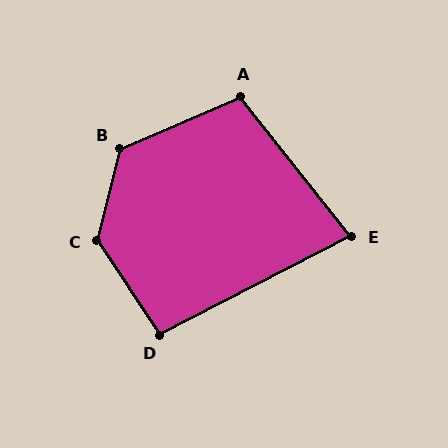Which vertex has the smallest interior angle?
E, at approximately 79 degrees.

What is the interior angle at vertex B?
Approximately 128 degrees (obtuse).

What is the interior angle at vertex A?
Approximately 105 degrees (obtuse).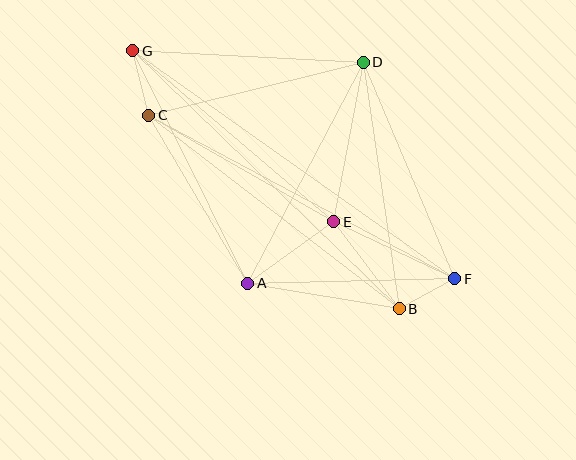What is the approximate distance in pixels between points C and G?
The distance between C and G is approximately 66 pixels.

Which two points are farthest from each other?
Points F and G are farthest from each other.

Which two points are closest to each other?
Points B and F are closest to each other.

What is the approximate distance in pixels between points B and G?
The distance between B and G is approximately 371 pixels.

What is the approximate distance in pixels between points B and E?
The distance between B and E is approximately 109 pixels.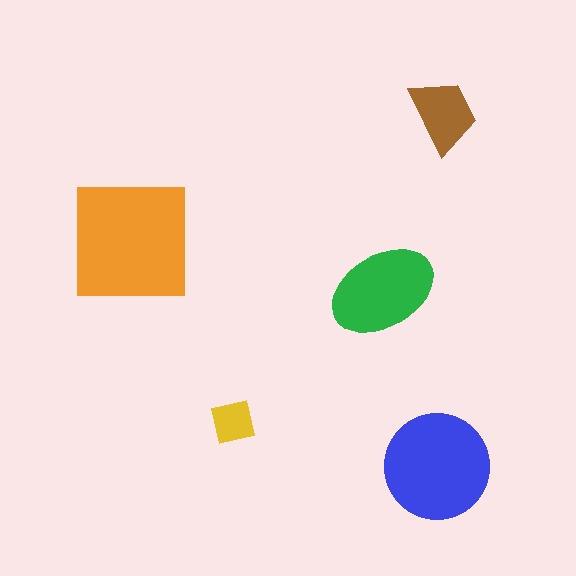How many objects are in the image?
There are 5 objects in the image.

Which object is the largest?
The orange square.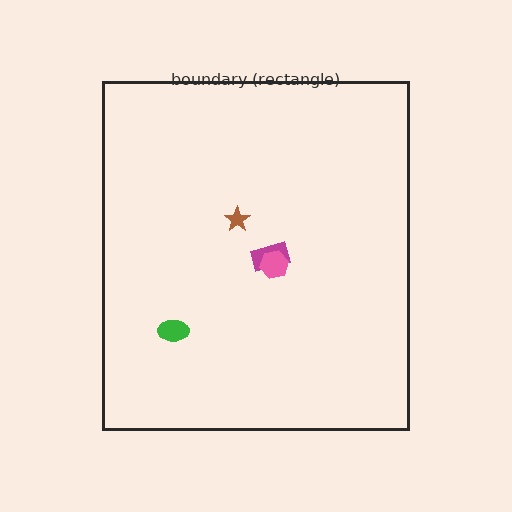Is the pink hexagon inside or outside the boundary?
Inside.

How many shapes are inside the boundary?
4 inside, 0 outside.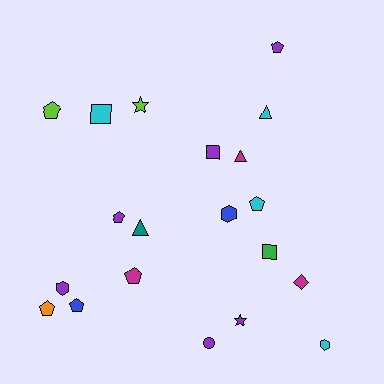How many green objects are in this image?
There is 1 green object.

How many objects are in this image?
There are 20 objects.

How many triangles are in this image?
There are 3 triangles.